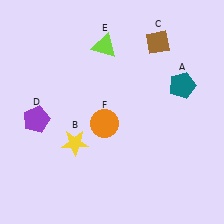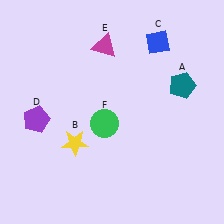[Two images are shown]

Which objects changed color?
C changed from brown to blue. E changed from lime to magenta. F changed from orange to green.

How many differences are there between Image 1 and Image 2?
There are 3 differences between the two images.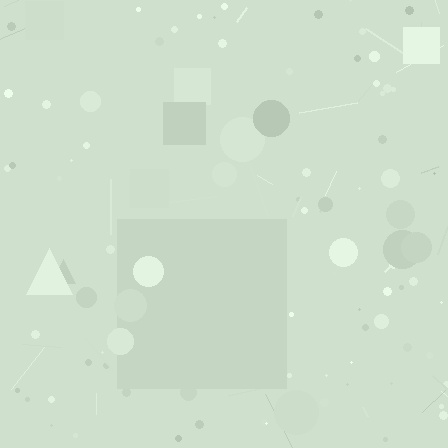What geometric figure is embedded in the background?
A square is embedded in the background.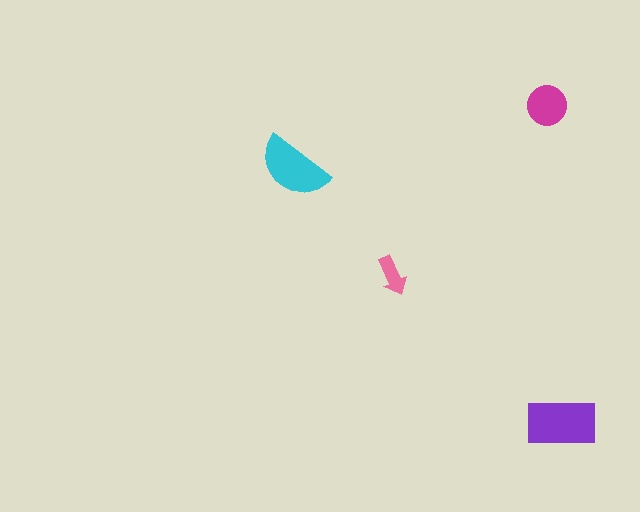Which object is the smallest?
The pink arrow.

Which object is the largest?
The purple rectangle.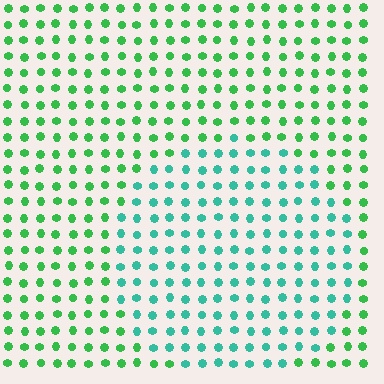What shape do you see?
I see a circle.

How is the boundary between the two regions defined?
The boundary is defined purely by a slight shift in hue (about 37 degrees). Spacing, size, and orientation are identical on both sides.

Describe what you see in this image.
The image is filled with small green elements in a uniform arrangement. A circle-shaped region is visible where the elements are tinted to a slightly different hue, forming a subtle color boundary.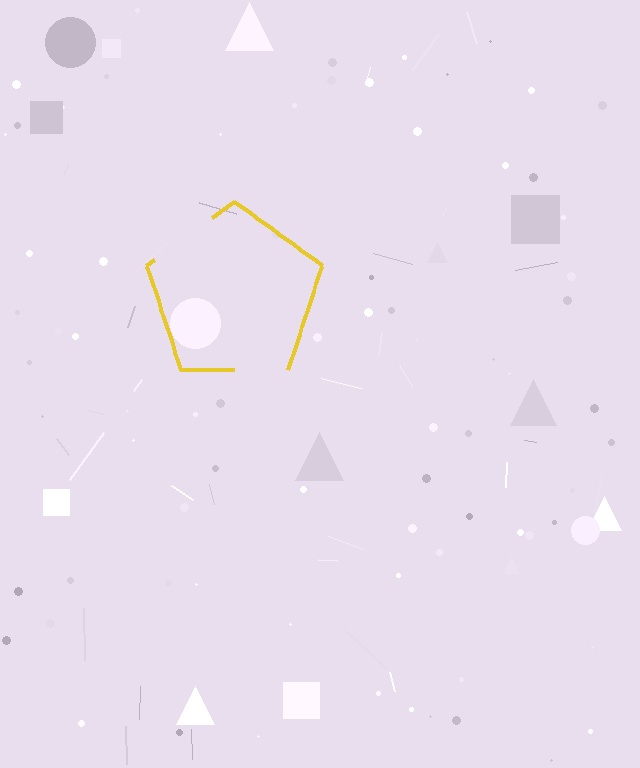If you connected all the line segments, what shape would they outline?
They would outline a pentagon.